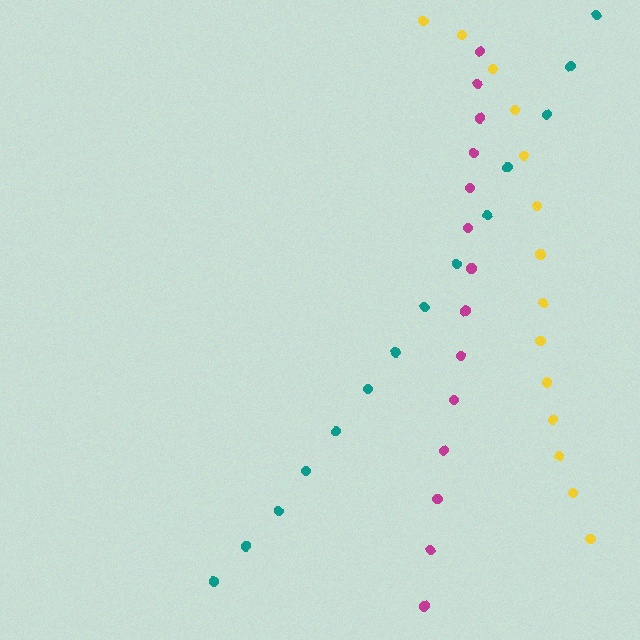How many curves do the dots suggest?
There are 3 distinct paths.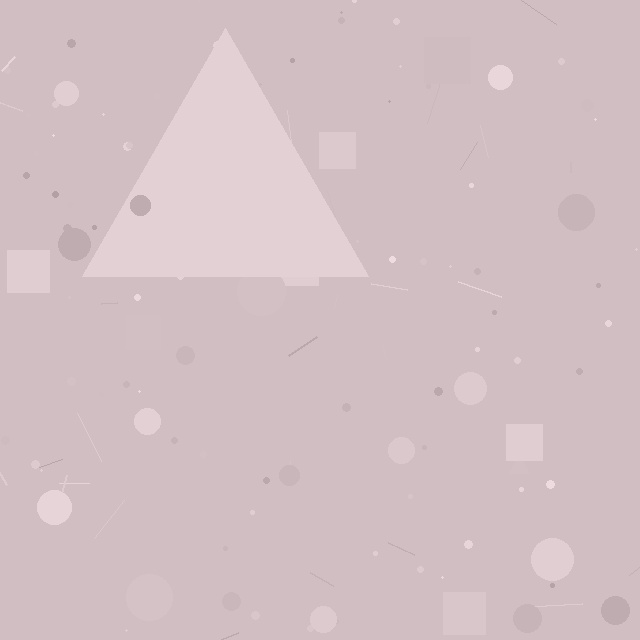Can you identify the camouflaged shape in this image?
The camouflaged shape is a triangle.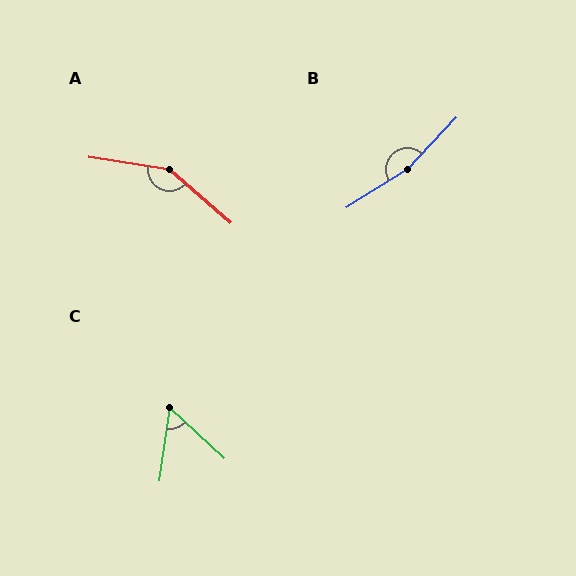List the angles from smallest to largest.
C (55°), A (148°), B (165°).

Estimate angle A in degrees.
Approximately 148 degrees.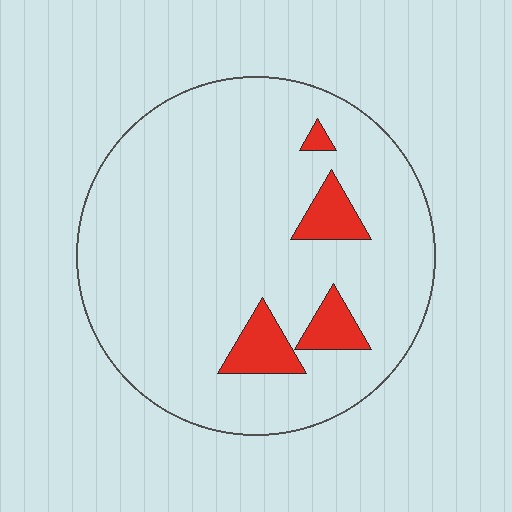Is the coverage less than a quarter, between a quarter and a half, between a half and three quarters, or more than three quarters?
Less than a quarter.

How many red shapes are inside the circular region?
4.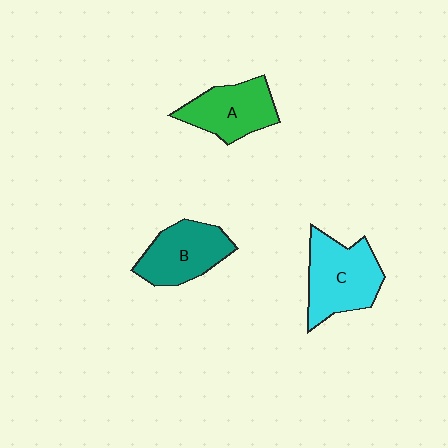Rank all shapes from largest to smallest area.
From largest to smallest: C (cyan), B (teal), A (green).